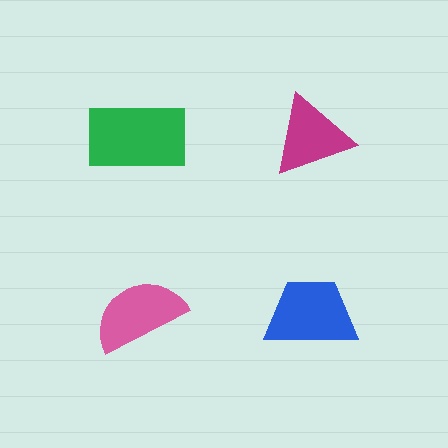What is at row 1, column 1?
A green rectangle.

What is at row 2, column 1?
A pink semicircle.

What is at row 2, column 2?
A blue trapezoid.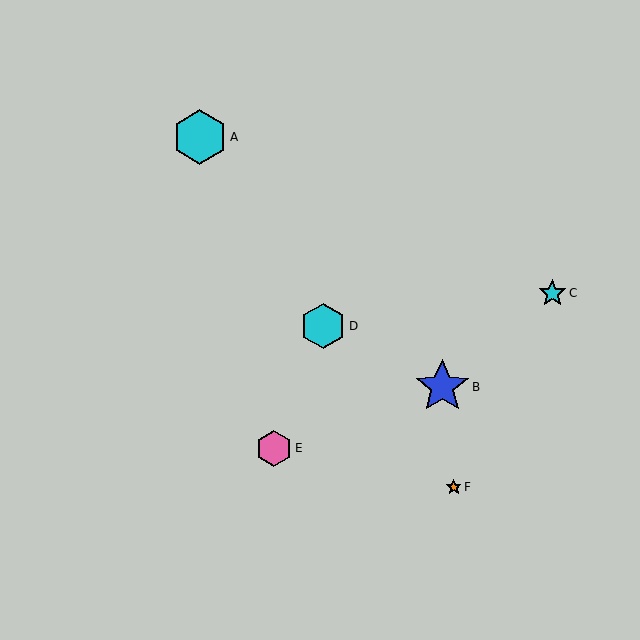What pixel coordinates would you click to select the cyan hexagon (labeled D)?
Click at (323, 326) to select the cyan hexagon D.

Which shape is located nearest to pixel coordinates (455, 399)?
The blue star (labeled B) at (442, 387) is nearest to that location.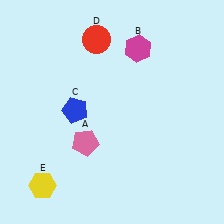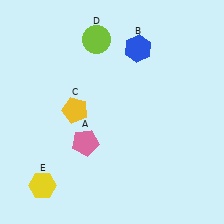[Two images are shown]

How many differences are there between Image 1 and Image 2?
There are 3 differences between the two images.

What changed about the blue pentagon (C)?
In Image 1, C is blue. In Image 2, it changed to yellow.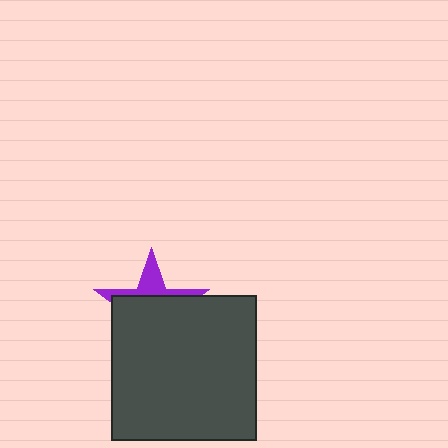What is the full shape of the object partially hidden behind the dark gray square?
The partially hidden object is a purple star.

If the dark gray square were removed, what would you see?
You would see the complete purple star.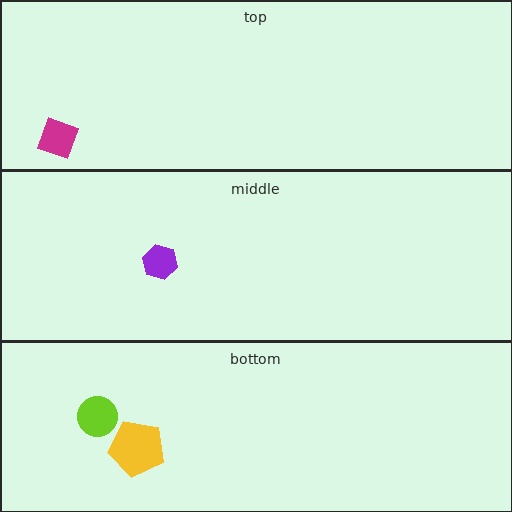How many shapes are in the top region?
1.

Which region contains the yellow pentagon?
The bottom region.